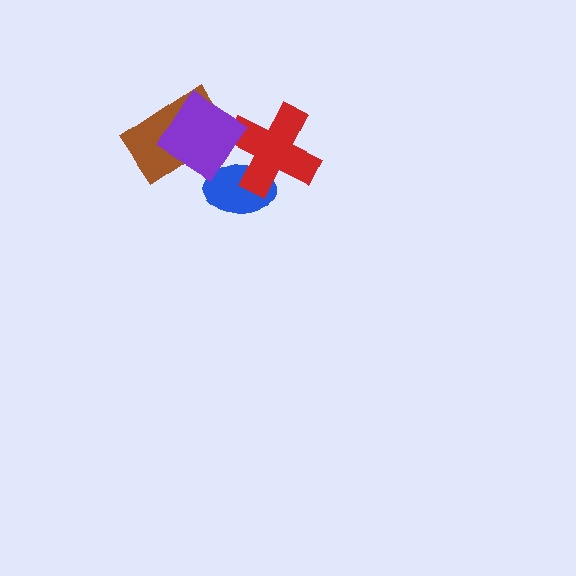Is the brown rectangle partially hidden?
Yes, it is partially covered by another shape.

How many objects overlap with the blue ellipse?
2 objects overlap with the blue ellipse.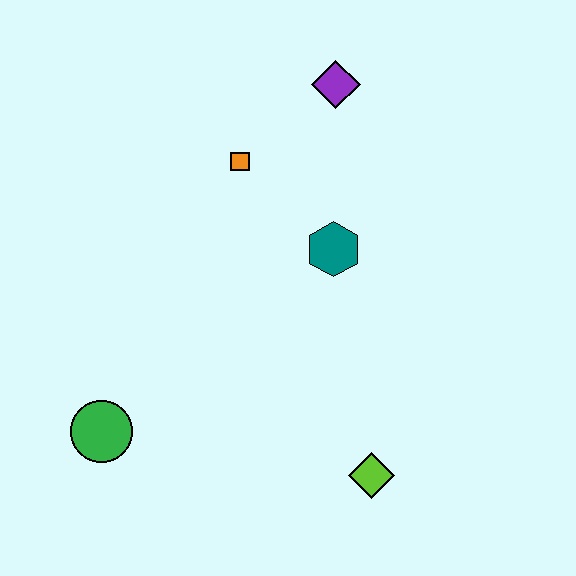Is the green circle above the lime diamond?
Yes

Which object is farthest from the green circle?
The purple diamond is farthest from the green circle.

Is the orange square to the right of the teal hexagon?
No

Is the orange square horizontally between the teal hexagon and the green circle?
Yes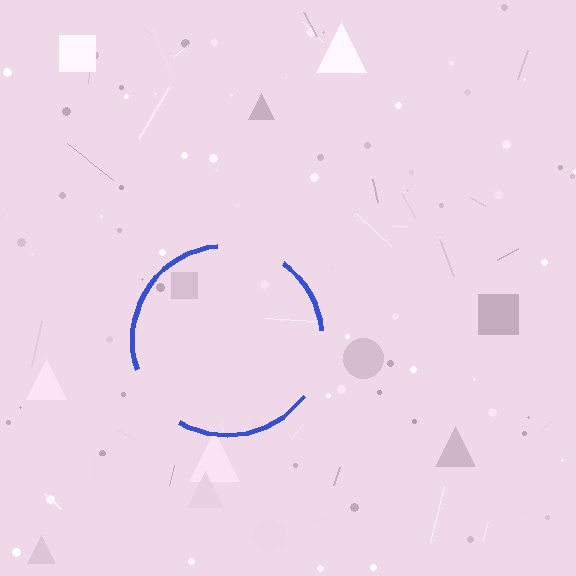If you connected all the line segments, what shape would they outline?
They would outline a circle.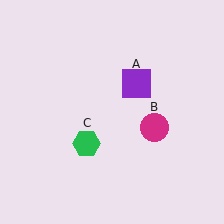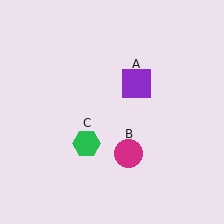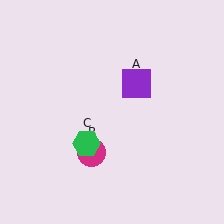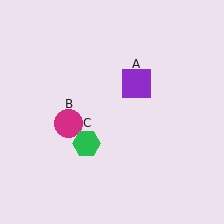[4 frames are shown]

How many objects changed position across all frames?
1 object changed position: magenta circle (object B).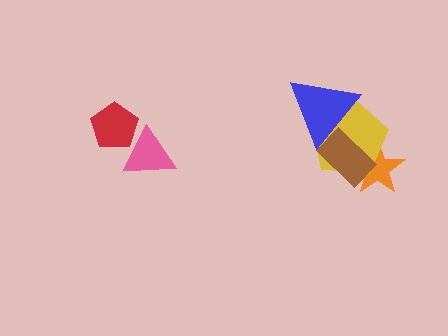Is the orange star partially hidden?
Yes, it is partially covered by another shape.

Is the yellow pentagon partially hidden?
Yes, it is partially covered by another shape.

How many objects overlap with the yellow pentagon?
3 objects overlap with the yellow pentagon.